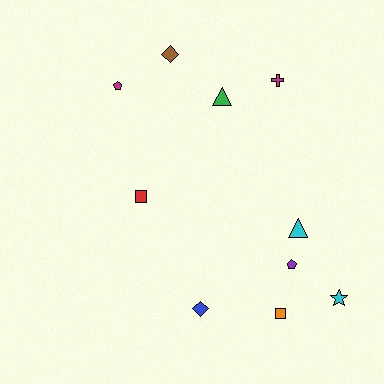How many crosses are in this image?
There is 1 cross.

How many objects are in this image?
There are 10 objects.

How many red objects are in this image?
There is 1 red object.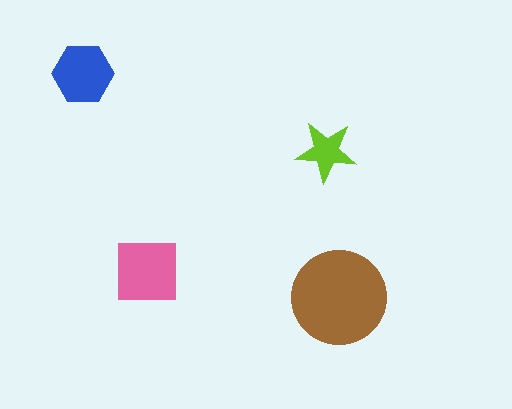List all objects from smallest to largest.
The lime star, the blue hexagon, the pink square, the brown circle.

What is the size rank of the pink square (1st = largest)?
2nd.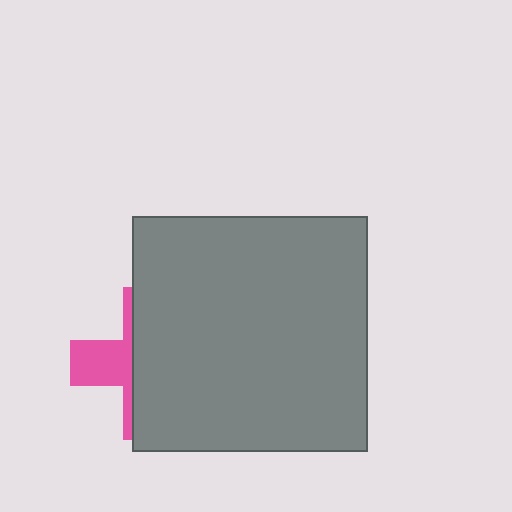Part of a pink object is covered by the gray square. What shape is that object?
It is a cross.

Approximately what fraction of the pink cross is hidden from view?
Roughly 69% of the pink cross is hidden behind the gray square.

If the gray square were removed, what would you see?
You would see the complete pink cross.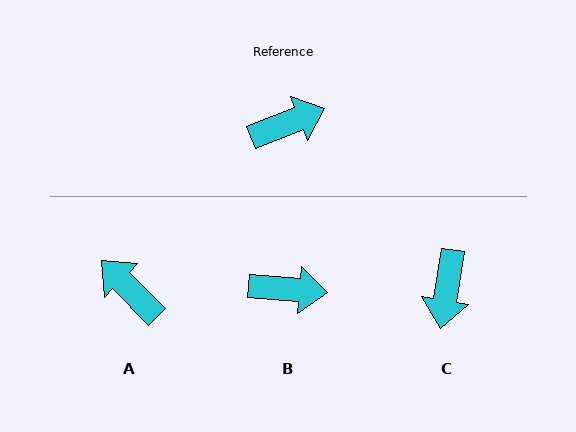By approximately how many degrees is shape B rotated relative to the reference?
Approximately 26 degrees clockwise.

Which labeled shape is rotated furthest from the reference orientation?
C, about 121 degrees away.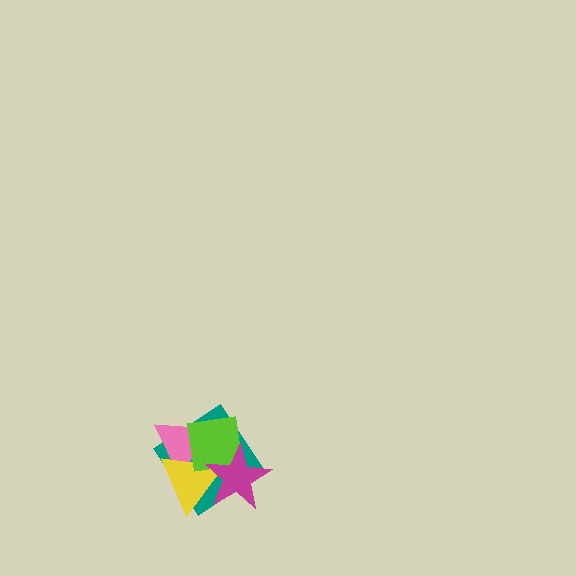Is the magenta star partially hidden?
No, no other shape covers it.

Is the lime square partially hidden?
Yes, it is partially covered by another shape.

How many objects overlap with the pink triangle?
3 objects overlap with the pink triangle.